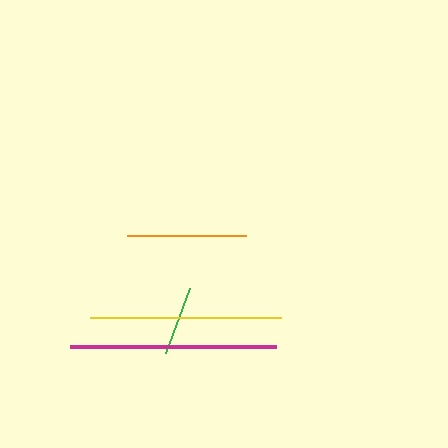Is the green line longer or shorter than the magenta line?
The magenta line is longer than the green line.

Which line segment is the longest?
The magenta line is the longest at approximately 206 pixels.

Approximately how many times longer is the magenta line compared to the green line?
The magenta line is approximately 3.0 times the length of the green line.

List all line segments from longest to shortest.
From longest to shortest: magenta, yellow, orange, green.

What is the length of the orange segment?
The orange segment is approximately 119 pixels long.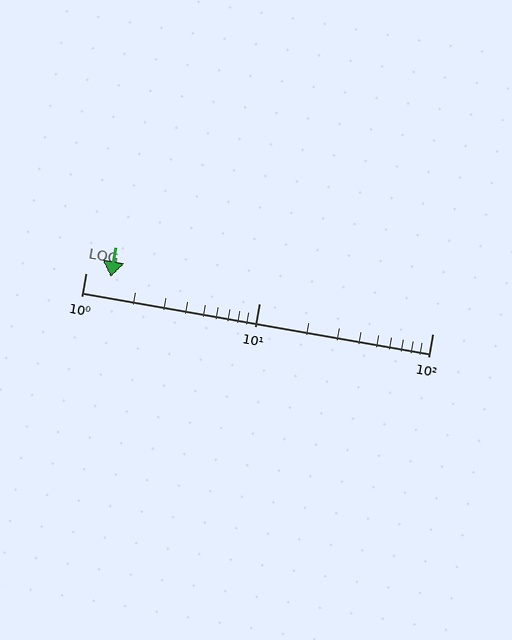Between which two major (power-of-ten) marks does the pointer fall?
The pointer is between 1 and 10.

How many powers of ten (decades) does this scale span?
The scale spans 2 decades, from 1 to 100.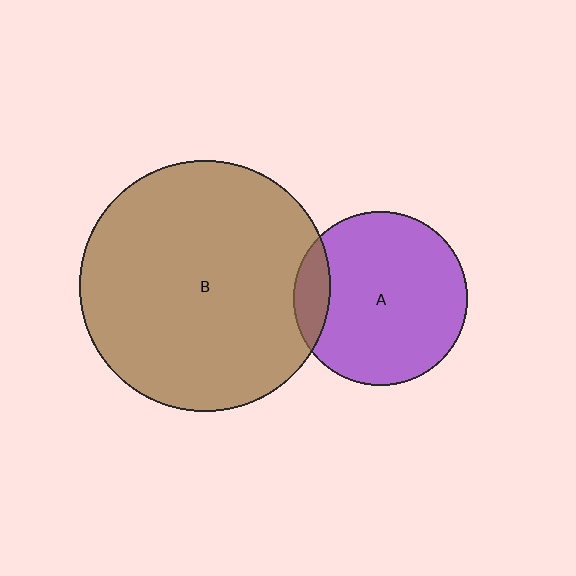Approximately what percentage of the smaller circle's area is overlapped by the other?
Approximately 10%.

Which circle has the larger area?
Circle B (brown).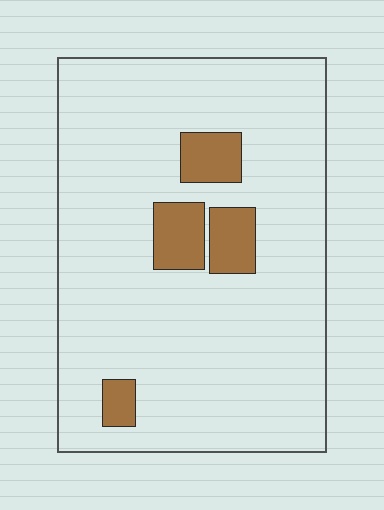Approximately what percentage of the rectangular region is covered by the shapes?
Approximately 10%.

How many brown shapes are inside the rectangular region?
4.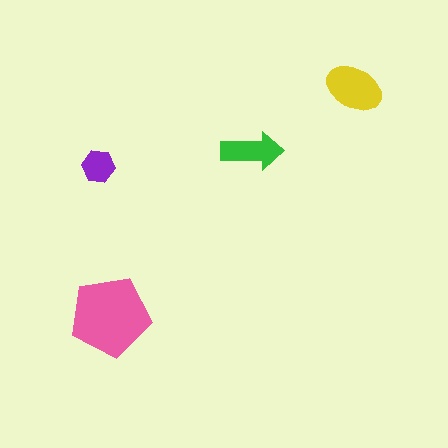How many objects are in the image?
There are 4 objects in the image.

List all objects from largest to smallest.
The pink pentagon, the yellow ellipse, the green arrow, the purple hexagon.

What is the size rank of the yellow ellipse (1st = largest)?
2nd.